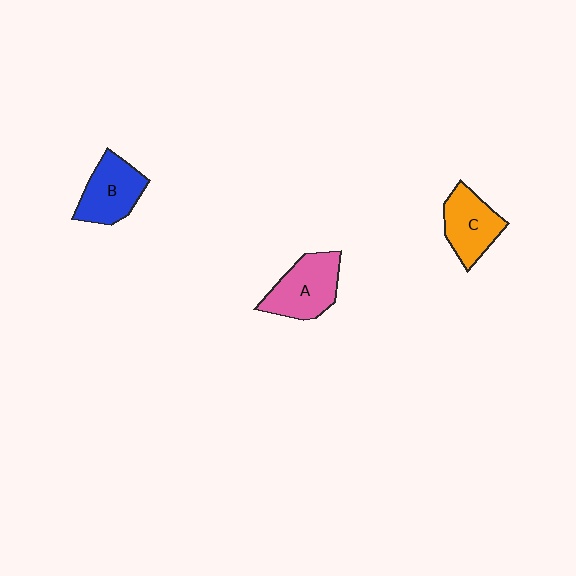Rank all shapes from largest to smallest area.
From largest to smallest: A (pink), B (blue), C (orange).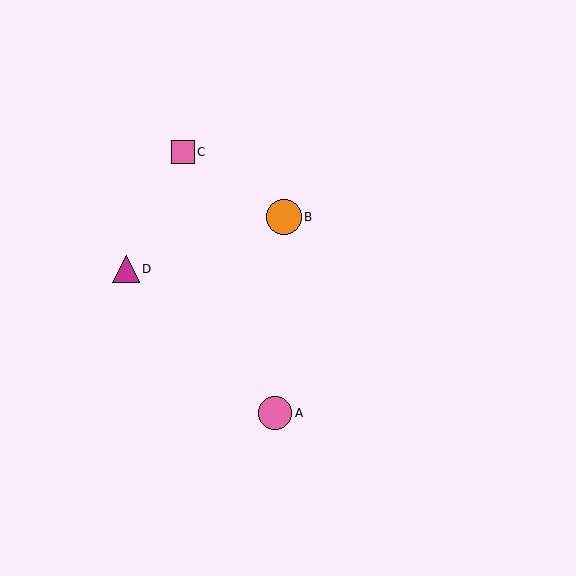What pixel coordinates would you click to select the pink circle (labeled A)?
Click at (275, 413) to select the pink circle A.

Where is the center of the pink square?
The center of the pink square is at (183, 152).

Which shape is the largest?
The orange circle (labeled B) is the largest.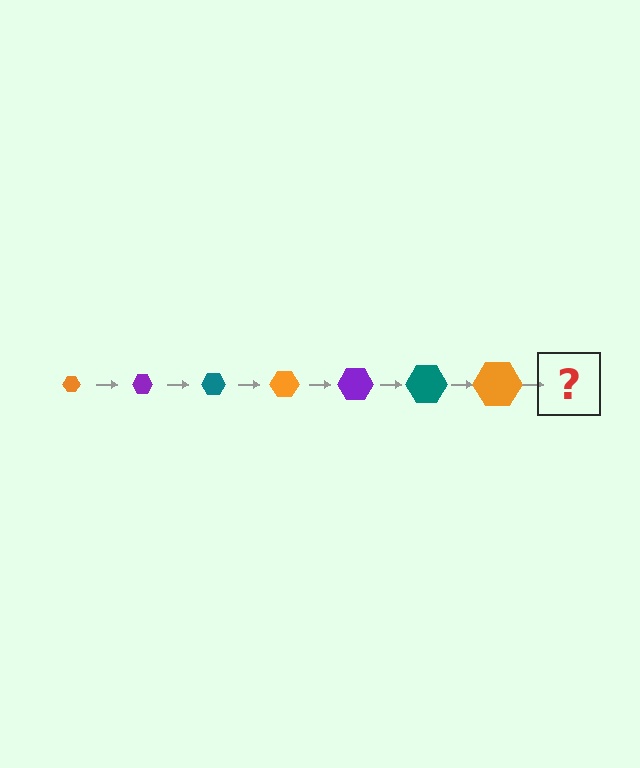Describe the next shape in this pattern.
It should be a purple hexagon, larger than the previous one.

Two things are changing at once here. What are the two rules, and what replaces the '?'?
The two rules are that the hexagon grows larger each step and the color cycles through orange, purple, and teal. The '?' should be a purple hexagon, larger than the previous one.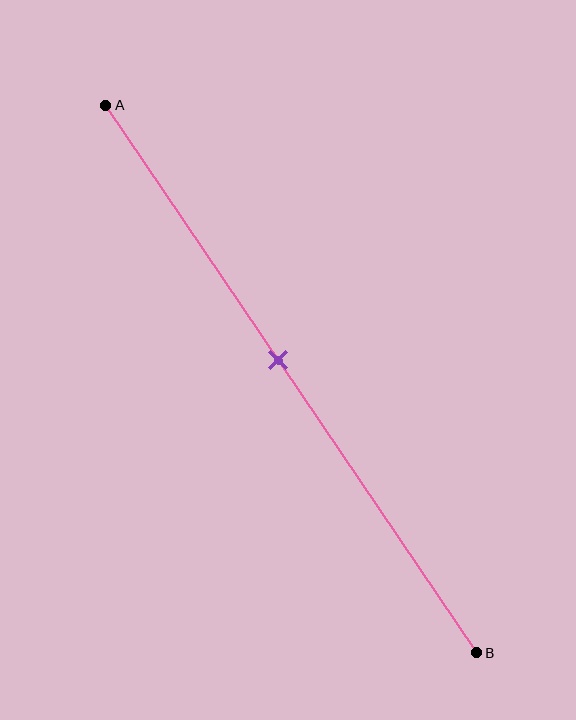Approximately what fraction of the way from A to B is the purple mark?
The purple mark is approximately 45% of the way from A to B.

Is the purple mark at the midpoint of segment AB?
No, the mark is at about 45% from A, not at the 50% midpoint.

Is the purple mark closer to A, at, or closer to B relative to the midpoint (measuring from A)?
The purple mark is closer to point A than the midpoint of segment AB.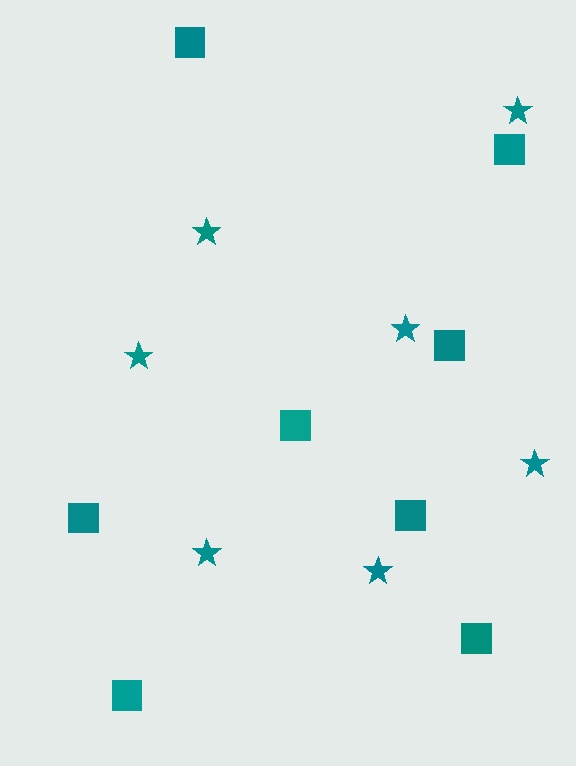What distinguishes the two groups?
There are 2 groups: one group of squares (8) and one group of stars (7).